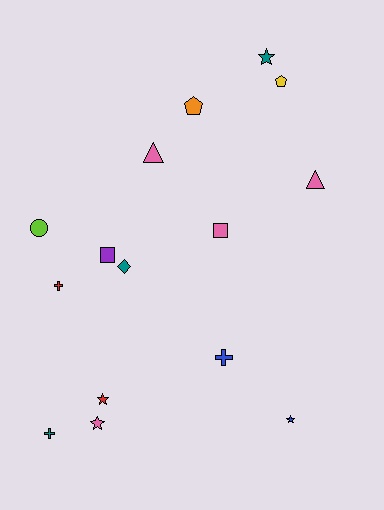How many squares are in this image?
There are 2 squares.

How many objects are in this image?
There are 15 objects.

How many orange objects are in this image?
There is 1 orange object.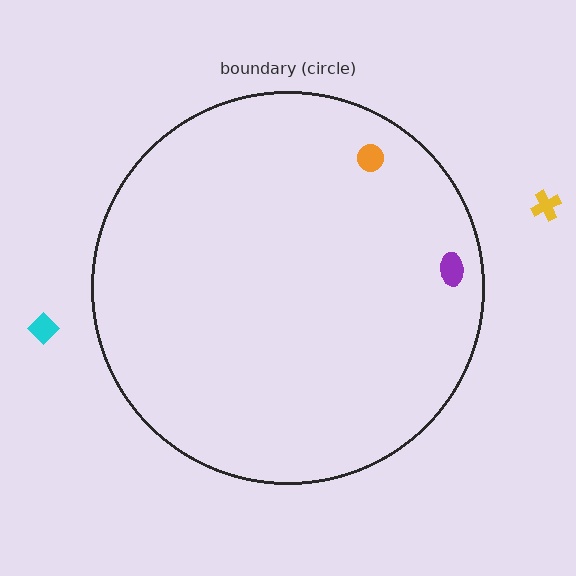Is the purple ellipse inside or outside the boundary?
Inside.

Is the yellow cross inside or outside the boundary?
Outside.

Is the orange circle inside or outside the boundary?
Inside.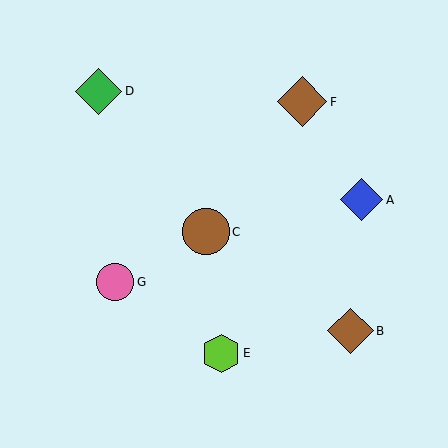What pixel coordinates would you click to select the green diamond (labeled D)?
Click at (99, 91) to select the green diamond D.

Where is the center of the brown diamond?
The center of the brown diamond is at (350, 331).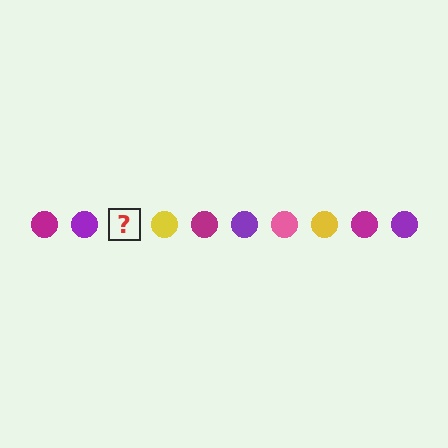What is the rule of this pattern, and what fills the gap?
The rule is that the pattern cycles through magenta, purple, pink, yellow circles. The gap should be filled with a pink circle.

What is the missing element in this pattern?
The missing element is a pink circle.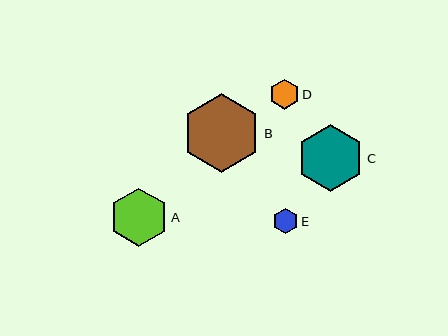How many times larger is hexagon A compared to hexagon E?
Hexagon A is approximately 2.3 times the size of hexagon E.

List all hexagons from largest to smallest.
From largest to smallest: B, C, A, D, E.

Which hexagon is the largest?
Hexagon B is the largest with a size of approximately 78 pixels.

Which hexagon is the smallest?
Hexagon E is the smallest with a size of approximately 25 pixels.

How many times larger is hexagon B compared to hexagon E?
Hexagon B is approximately 3.1 times the size of hexagon E.